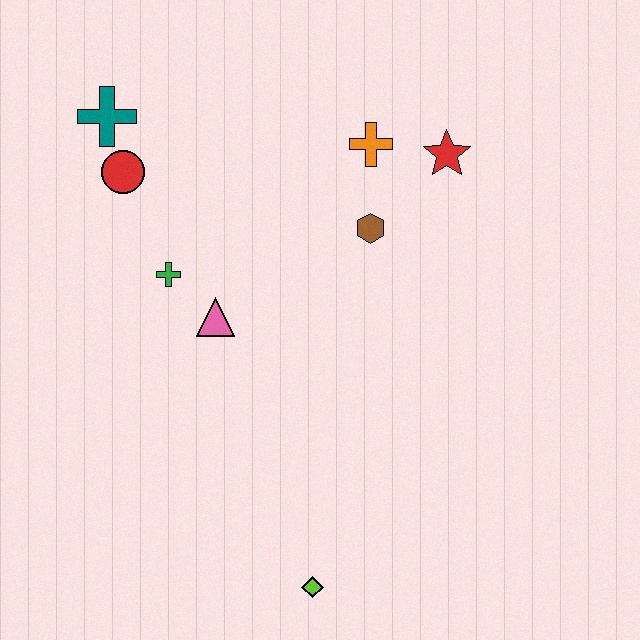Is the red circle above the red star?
No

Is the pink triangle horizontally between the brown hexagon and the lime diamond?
No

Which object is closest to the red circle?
The teal cross is closest to the red circle.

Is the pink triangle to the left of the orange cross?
Yes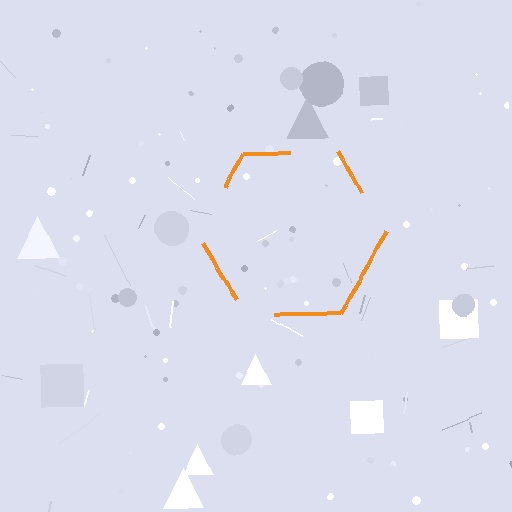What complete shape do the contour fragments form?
The contour fragments form a hexagon.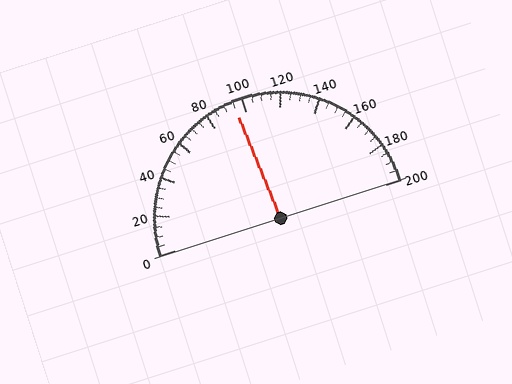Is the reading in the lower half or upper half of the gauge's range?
The reading is in the lower half of the range (0 to 200).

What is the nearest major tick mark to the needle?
The nearest major tick mark is 100.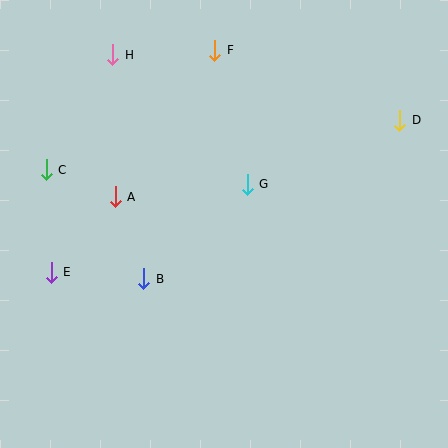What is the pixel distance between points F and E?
The distance between F and E is 275 pixels.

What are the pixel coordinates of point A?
Point A is at (115, 197).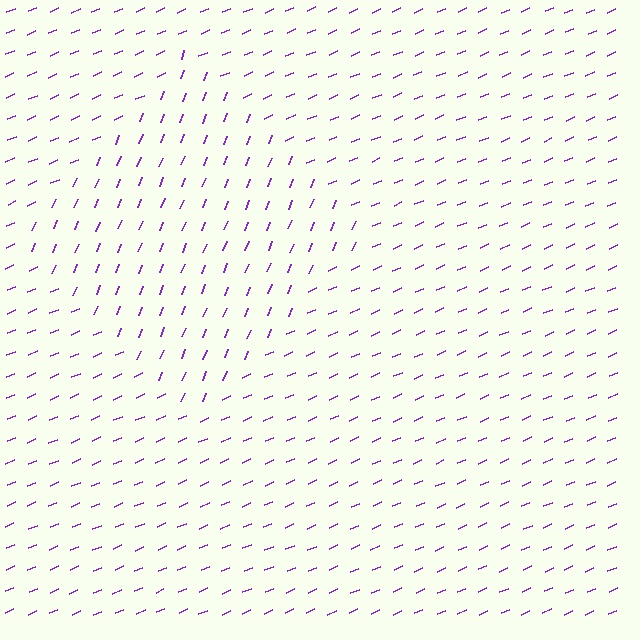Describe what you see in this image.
The image is filled with small purple line segments. A diamond region in the image has lines oriented differently from the surrounding lines, creating a visible texture boundary.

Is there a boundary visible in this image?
Yes, there is a texture boundary formed by a change in line orientation.